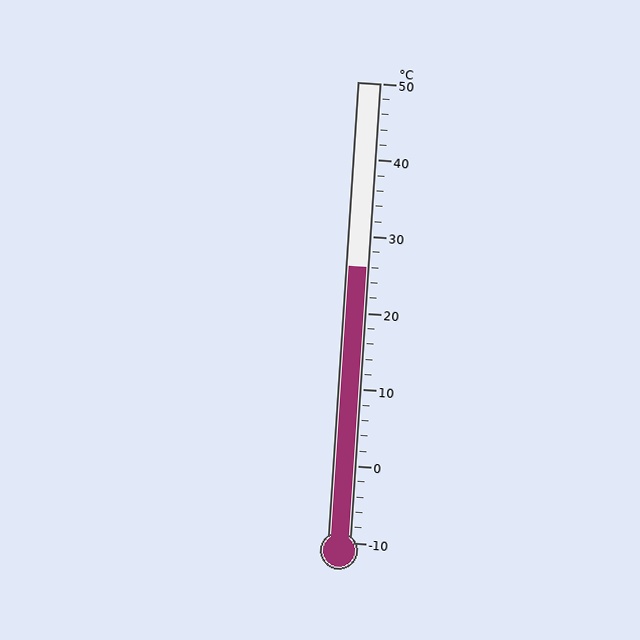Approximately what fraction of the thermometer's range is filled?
The thermometer is filled to approximately 60% of its range.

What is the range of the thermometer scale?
The thermometer scale ranges from -10°C to 50°C.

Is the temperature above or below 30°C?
The temperature is below 30°C.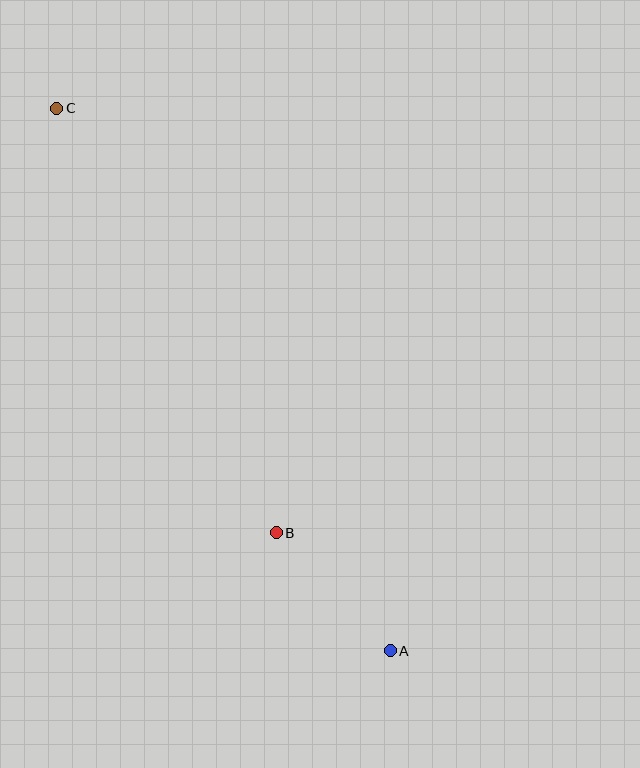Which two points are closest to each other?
Points A and B are closest to each other.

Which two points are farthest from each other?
Points A and C are farthest from each other.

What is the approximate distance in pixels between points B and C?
The distance between B and C is approximately 478 pixels.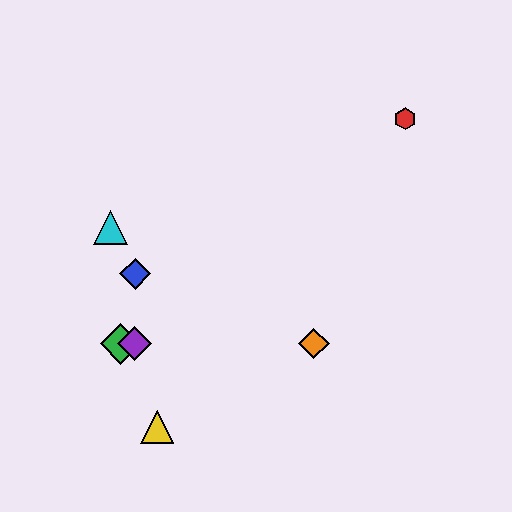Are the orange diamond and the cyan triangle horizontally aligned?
No, the orange diamond is at y≈344 and the cyan triangle is at y≈227.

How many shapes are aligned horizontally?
3 shapes (the green diamond, the purple diamond, the orange diamond) are aligned horizontally.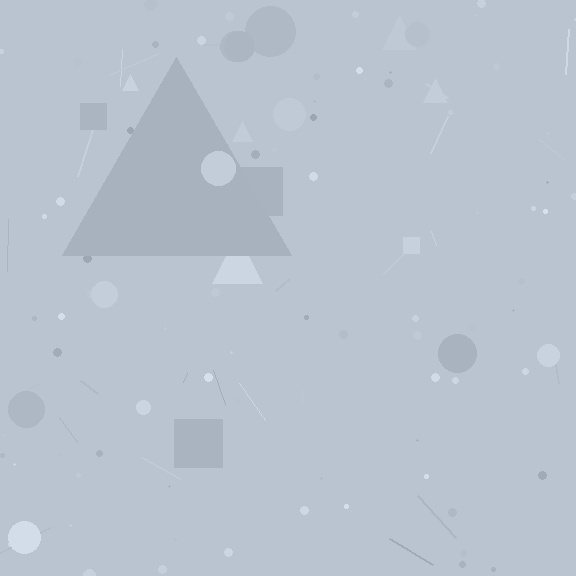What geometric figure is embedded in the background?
A triangle is embedded in the background.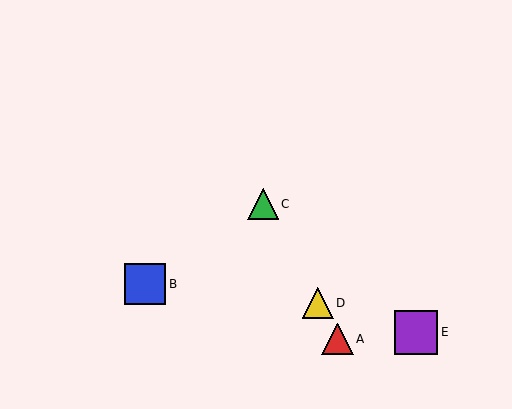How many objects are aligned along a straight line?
3 objects (A, C, D) are aligned along a straight line.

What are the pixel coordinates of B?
Object B is at (145, 284).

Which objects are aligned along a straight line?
Objects A, C, D are aligned along a straight line.